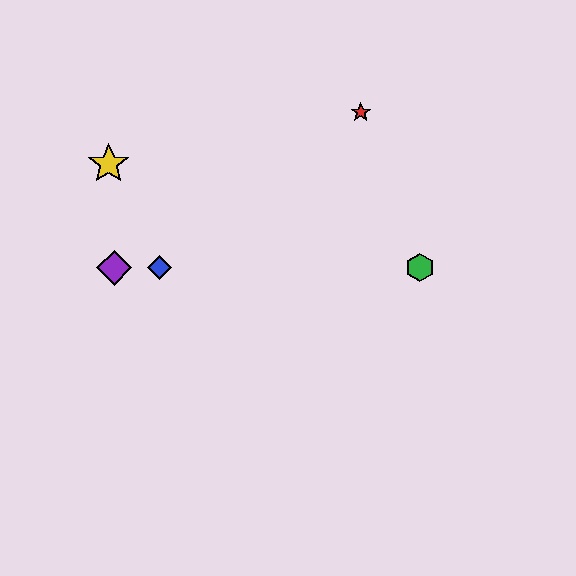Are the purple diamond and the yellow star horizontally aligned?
No, the purple diamond is at y≈268 and the yellow star is at y≈164.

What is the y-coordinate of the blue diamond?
The blue diamond is at y≈268.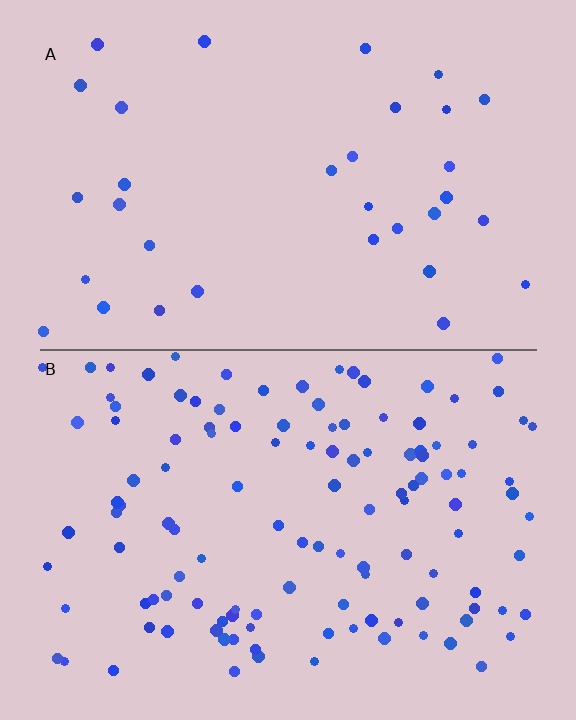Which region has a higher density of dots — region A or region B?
B (the bottom).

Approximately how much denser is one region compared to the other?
Approximately 3.7× — region B over region A.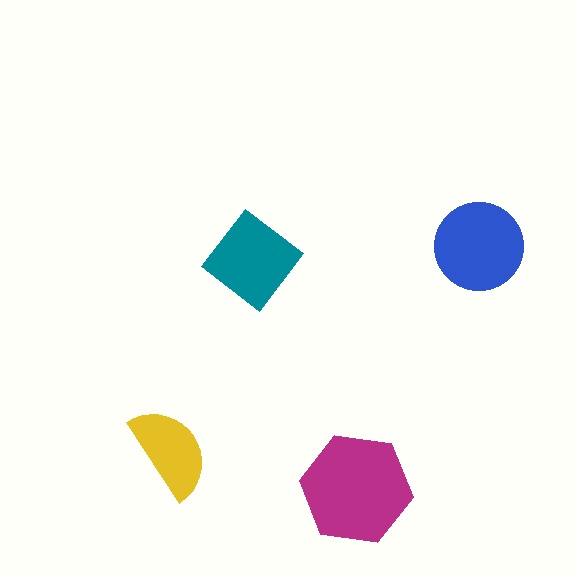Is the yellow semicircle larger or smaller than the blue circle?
Smaller.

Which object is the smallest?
The yellow semicircle.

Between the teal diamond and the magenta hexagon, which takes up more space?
The magenta hexagon.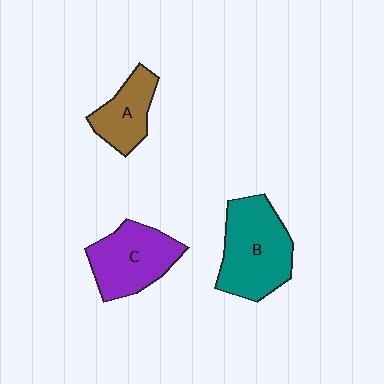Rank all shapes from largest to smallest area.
From largest to smallest: B (teal), C (purple), A (brown).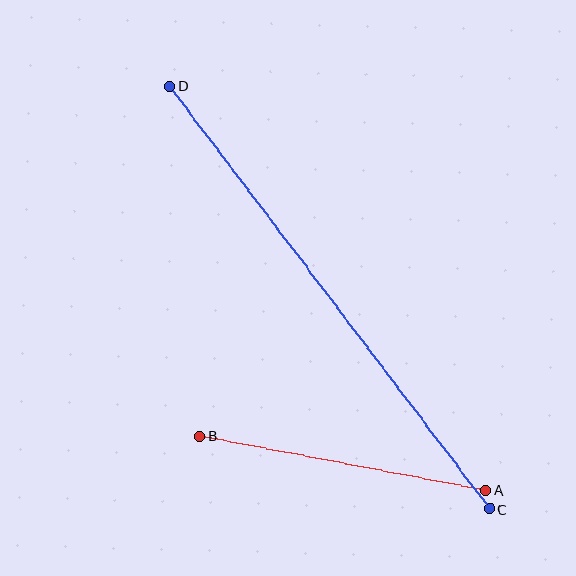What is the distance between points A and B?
The distance is approximately 291 pixels.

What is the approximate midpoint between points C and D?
The midpoint is at approximately (330, 298) pixels.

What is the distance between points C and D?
The distance is approximately 530 pixels.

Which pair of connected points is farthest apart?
Points C and D are farthest apart.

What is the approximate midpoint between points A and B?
The midpoint is at approximately (343, 463) pixels.